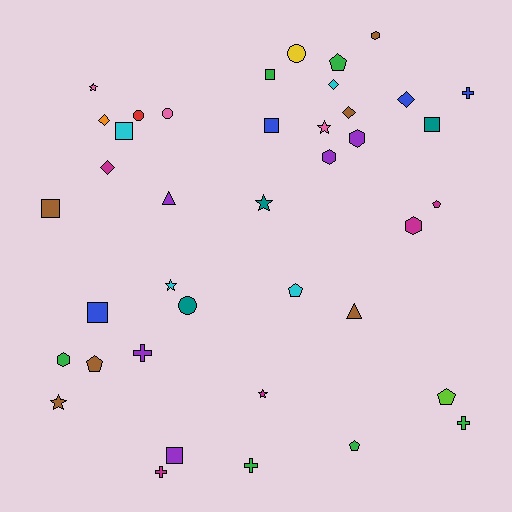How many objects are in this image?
There are 40 objects.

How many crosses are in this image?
There are 5 crosses.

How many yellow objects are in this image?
There is 1 yellow object.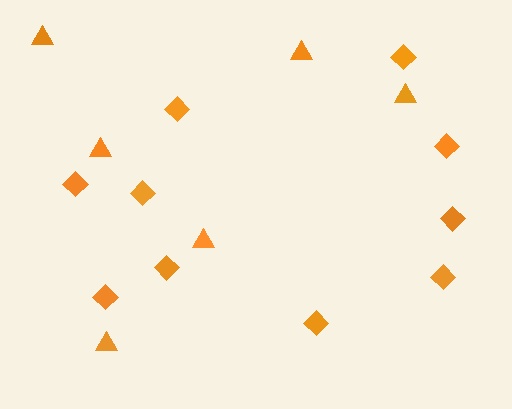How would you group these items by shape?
There are 2 groups: one group of diamonds (10) and one group of triangles (6).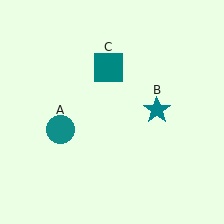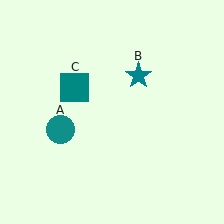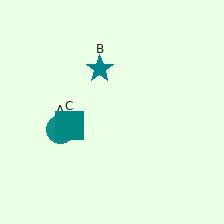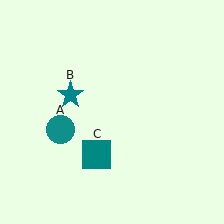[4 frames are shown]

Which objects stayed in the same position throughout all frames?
Teal circle (object A) remained stationary.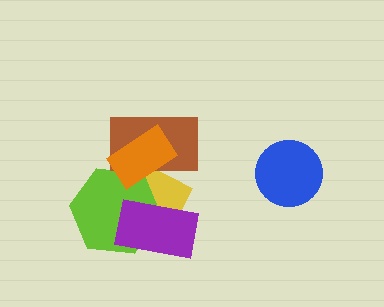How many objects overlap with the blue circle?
0 objects overlap with the blue circle.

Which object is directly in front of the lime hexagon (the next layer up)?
The purple rectangle is directly in front of the lime hexagon.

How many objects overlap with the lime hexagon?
4 objects overlap with the lime hexagon.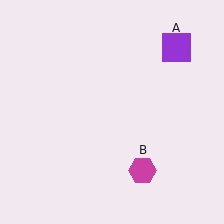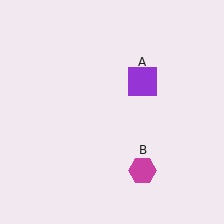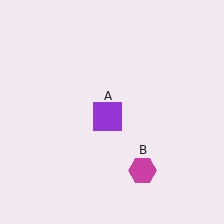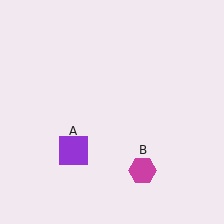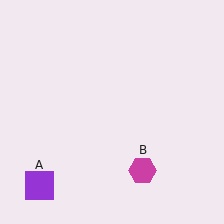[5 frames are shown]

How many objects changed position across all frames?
1 object changed position: purple square (object A).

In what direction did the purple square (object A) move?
The purple square (object A) moved down and to the left.